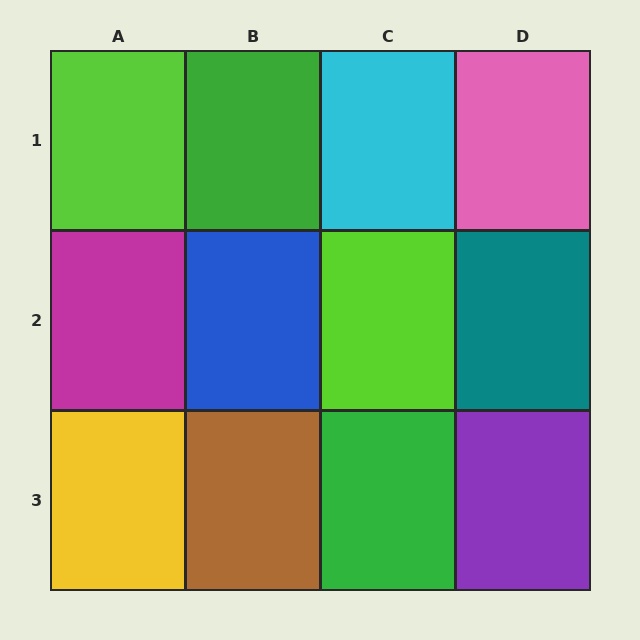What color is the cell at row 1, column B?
Green.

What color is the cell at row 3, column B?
Brown.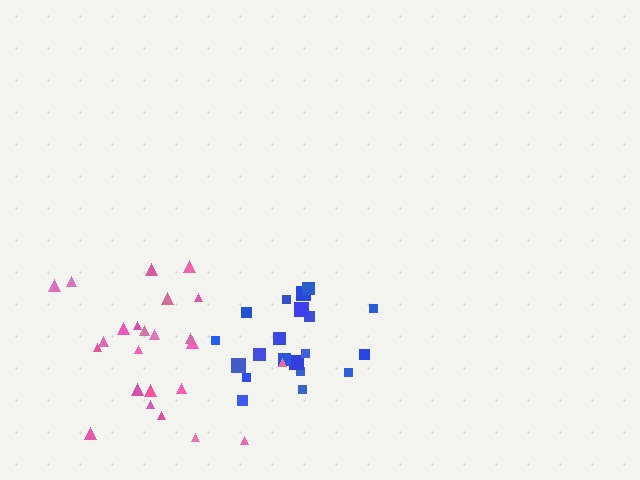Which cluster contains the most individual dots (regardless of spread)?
Pink (24).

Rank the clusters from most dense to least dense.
blue, pink.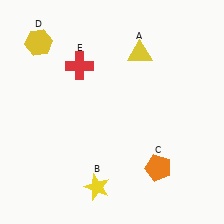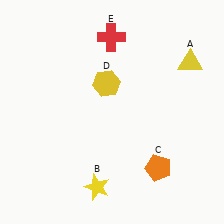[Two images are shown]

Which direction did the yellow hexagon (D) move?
The yellow hexagon (D) moved right.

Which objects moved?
The objects that moved are: the yellow triangle (A), the yellow hexagon (D), the red cross (E).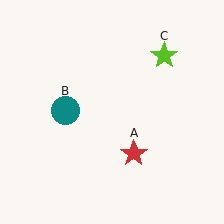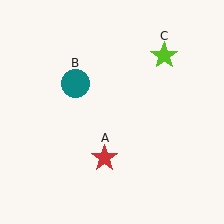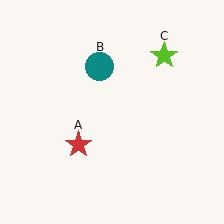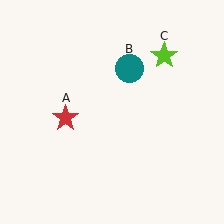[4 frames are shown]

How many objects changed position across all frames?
2 objects changed position: red star (object A), teal circle (object B).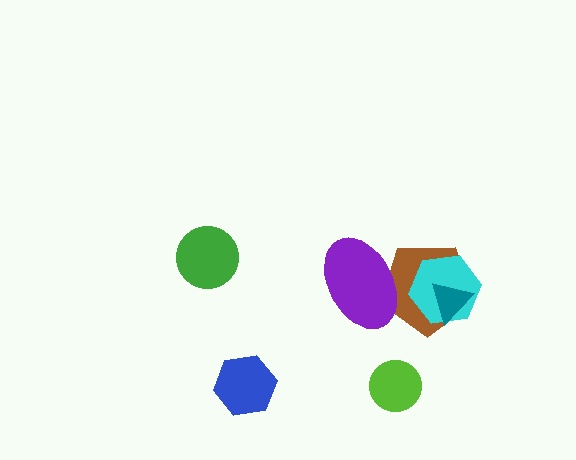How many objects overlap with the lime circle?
0 objects overlap with the lime circle.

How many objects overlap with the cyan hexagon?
2 objects overlap with the cyan hexagon.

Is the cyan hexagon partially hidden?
Yes, it is partially covered by another shape.